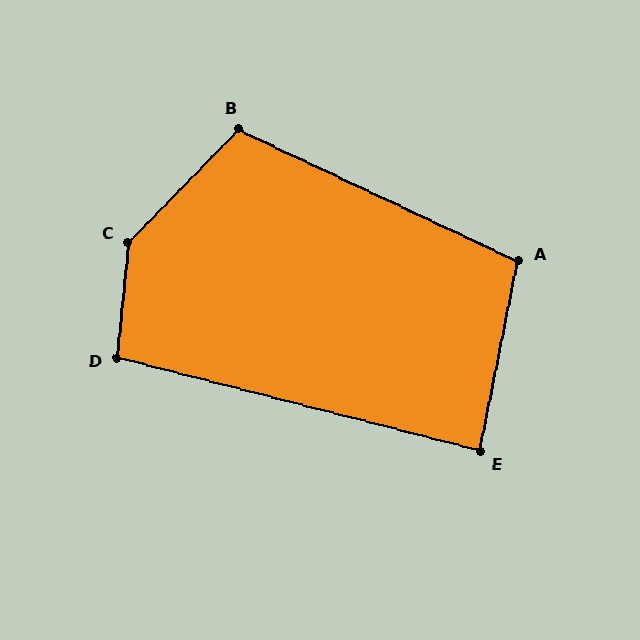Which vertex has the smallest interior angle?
E, at approximately 87 degrees.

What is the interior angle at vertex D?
Approximately 99 degrees (obtuse).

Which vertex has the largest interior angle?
C, at approximately 141 degrees.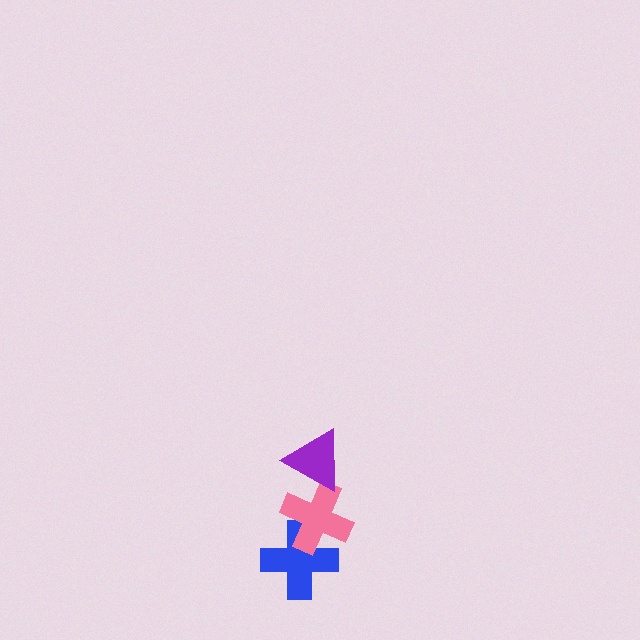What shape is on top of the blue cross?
The pink cross is on top of the blue cross.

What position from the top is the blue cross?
The blue cross is 3rd from the top.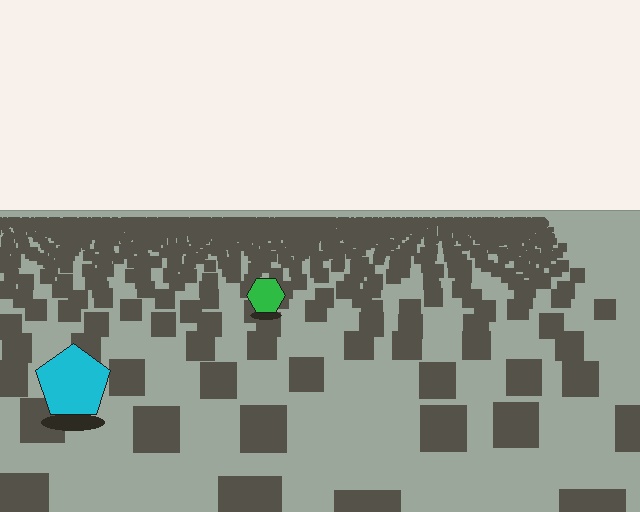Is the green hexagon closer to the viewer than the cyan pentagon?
No. The cyan pentagon is closer — you can tell from the texture gradient: the ground texture is coarser near it.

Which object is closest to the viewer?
The cyan pentagon is closest. The texture marks near it are larger and more spread out.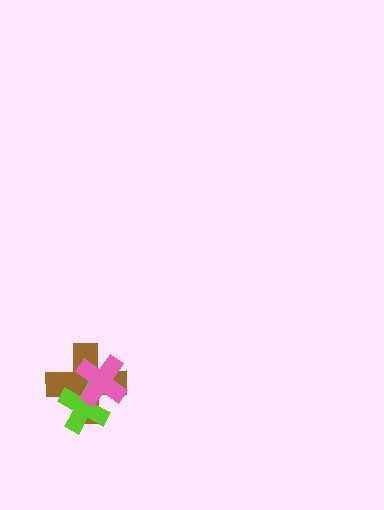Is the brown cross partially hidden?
Yes, it is partially covered by another shape.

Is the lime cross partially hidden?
Yes, it is partially covered by another shape.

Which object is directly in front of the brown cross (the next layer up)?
The lime cross is directly in front of the brown cross.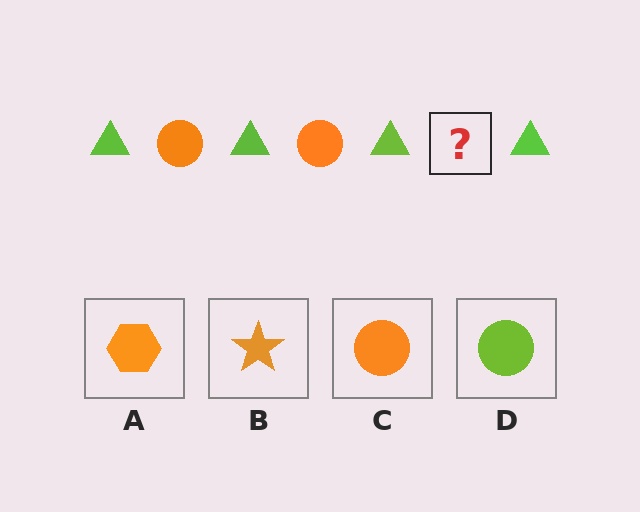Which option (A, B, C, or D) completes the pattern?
C.